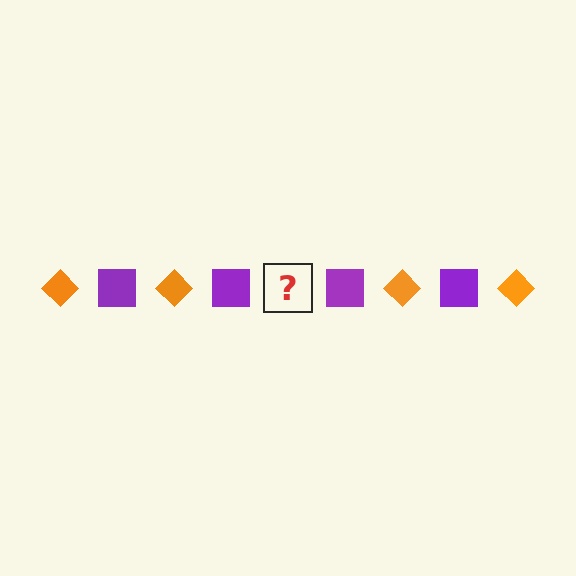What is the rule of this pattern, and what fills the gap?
The rule is that the pattern alternates between orange diamond and purple square. The gap should be filled with an orange diamond.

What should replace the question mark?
The question mark should be replaced with an orange diamond.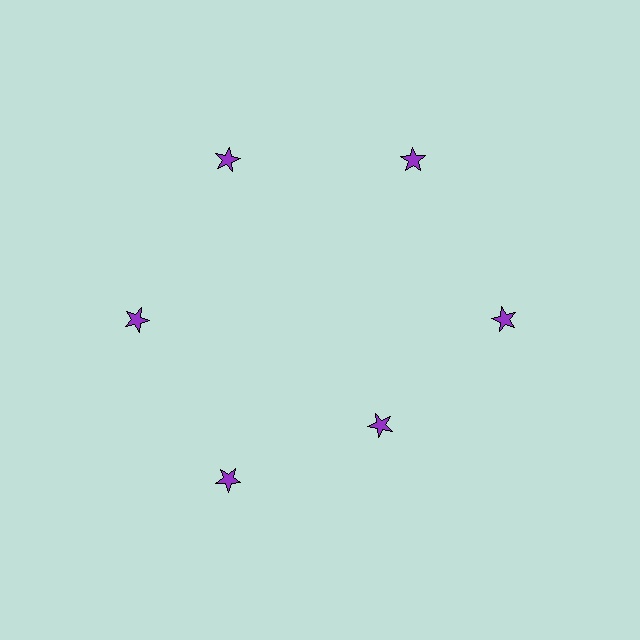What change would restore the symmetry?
The symmetry would be restored by moving it outward, back onto the ring so that all 6 stars sit at equal angles and equal distance from the center.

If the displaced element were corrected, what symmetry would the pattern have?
It would have 6-fold rotational symmetry — the pattern would map onto itself every 60 degrees.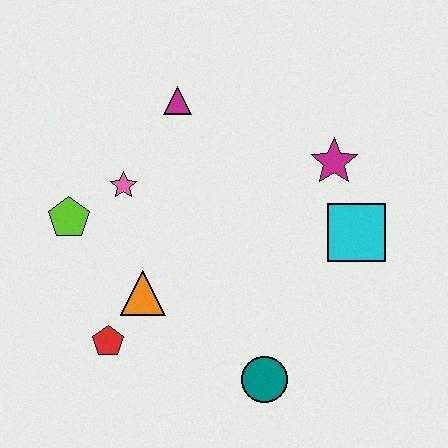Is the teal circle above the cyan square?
No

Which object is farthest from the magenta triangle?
The teal circle is farthest from the magenta triangle.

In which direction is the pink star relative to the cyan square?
The pink star is to the left of the cyan square.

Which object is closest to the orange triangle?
The red pentagon is closest to the orange triangle.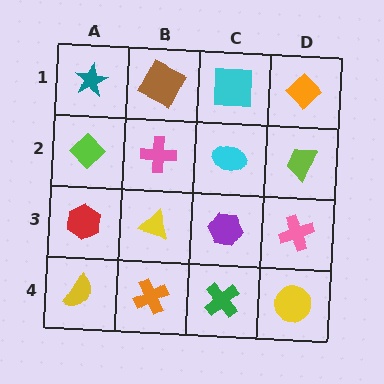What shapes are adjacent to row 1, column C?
A cyan ellipse (row 2, column C), a brown square (row 1, column B), an orange diamond (row 1, column D).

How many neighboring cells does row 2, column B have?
4.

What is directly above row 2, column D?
An orange diamond.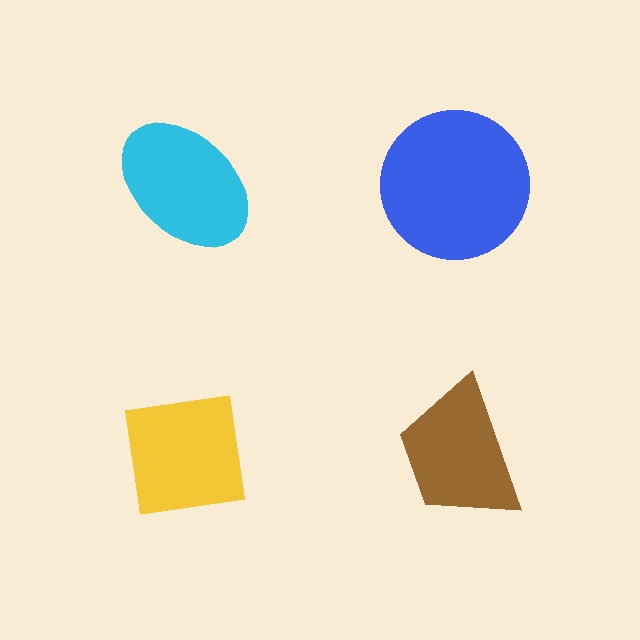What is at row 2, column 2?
A brown trapezoid.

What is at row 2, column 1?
A yellow square.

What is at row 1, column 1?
A cyan ellipse.